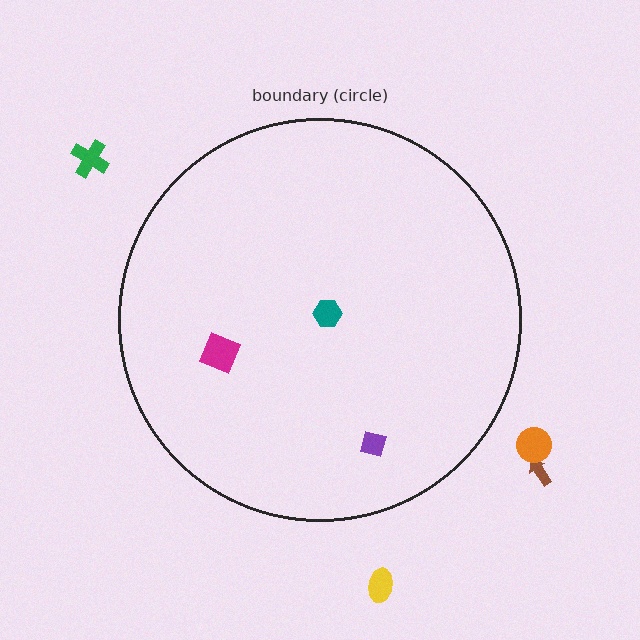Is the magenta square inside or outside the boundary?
Inside.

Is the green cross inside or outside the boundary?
Outside.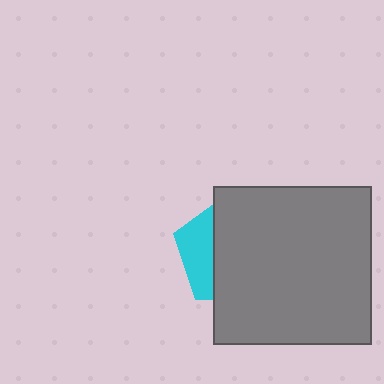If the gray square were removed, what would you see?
You would see the complete cyan pentagon.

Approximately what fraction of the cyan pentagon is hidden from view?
Roughly 70% of the cyan pentagon is hidden behind the gray square.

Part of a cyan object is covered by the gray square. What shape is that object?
It is a pentagon.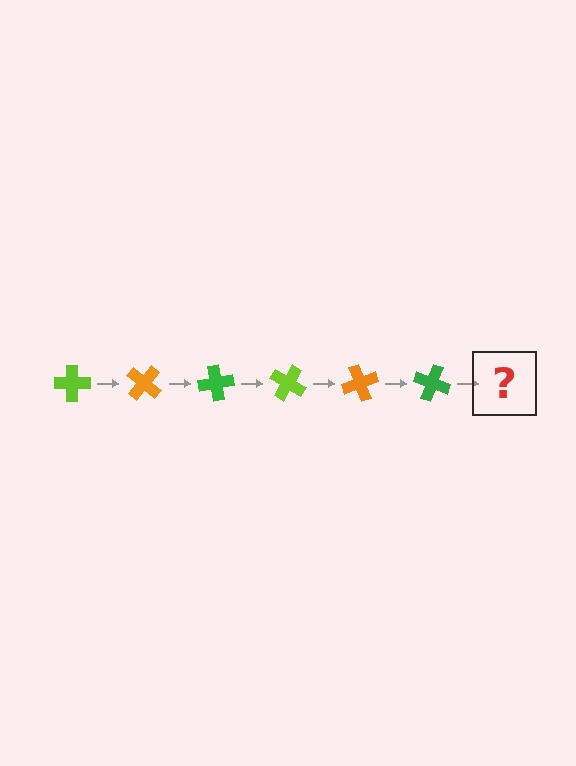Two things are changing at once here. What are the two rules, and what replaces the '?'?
The two rules are that it rotates 40 degrees each step and the color cycles through lime, orange, and green. The '?' should be a lime cross, rotated 240 degrees from the start.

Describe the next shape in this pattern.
It should be a lime cross, rotated 240 degrees from the start.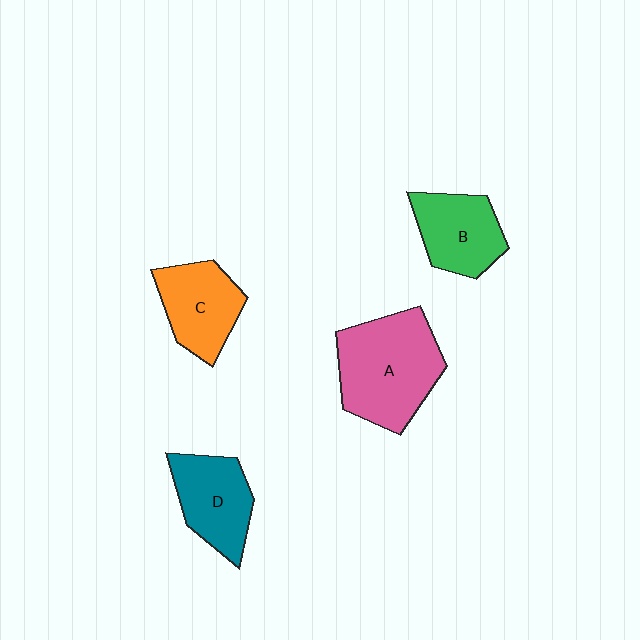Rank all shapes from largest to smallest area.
From largest to smallest: A (pink), D (teal), C (orange), B (green).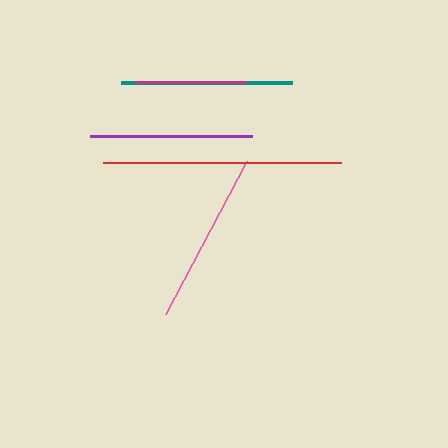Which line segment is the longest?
The red line is the longest at approximately 238 pixels.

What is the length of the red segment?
The red segment is approximately 238 pixels long.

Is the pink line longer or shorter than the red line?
The red line is longer than the pink line.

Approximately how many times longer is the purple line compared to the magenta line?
The purple line is approximately 1.5 times the length of the magenta line.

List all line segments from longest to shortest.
From longest to shortest: red, pink, teal, purple, magenta.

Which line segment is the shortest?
The magenta line is the shortest at approximately 111 pixels.